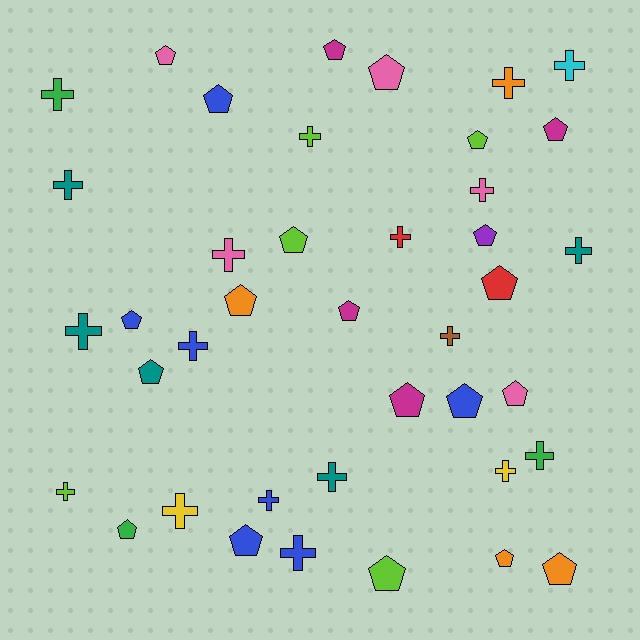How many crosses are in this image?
There are 19 crosses.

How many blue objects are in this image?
There are 7 blue objects.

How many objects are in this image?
There are 40 objects.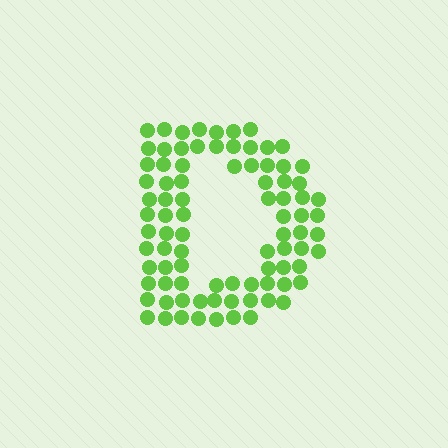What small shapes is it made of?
It is made of small circles.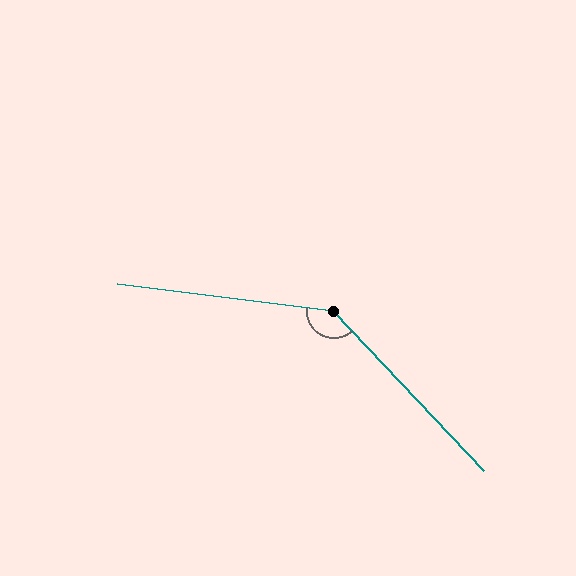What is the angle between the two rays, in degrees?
Approximately 140 degrees.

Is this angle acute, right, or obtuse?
It is obtuse.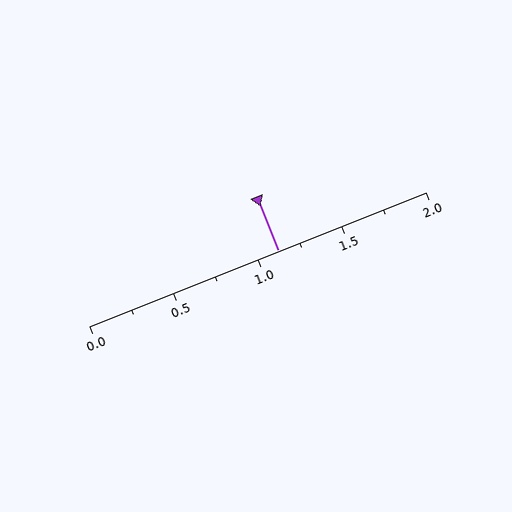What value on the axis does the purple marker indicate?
The marker indicates approximately 1.12.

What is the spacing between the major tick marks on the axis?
The major ticks are spaced 0.5 apart.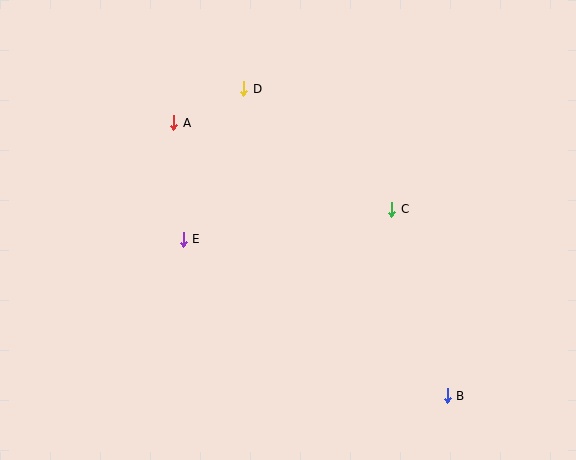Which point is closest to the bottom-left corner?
Point E is closest to the bottom-left corner.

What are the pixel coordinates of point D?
Point D is at (244, 89).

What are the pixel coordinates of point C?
Point C is at (392, 209).